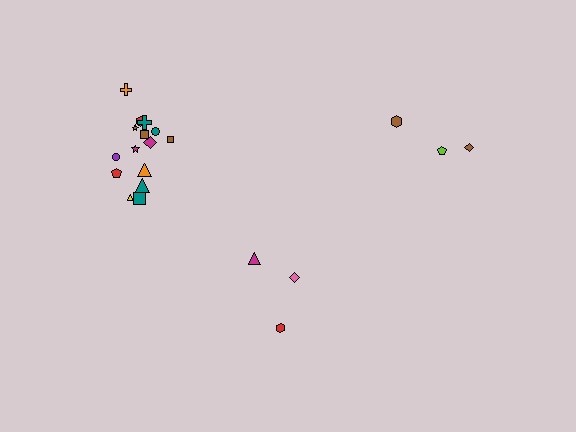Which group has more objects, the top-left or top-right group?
The top-left group.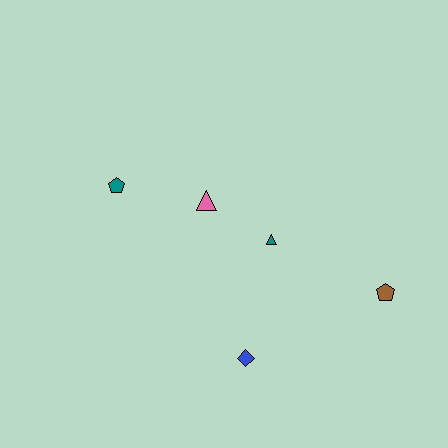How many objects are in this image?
There are 5 objects.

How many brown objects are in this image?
There is 1 brown object.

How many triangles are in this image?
There are 2 triangles.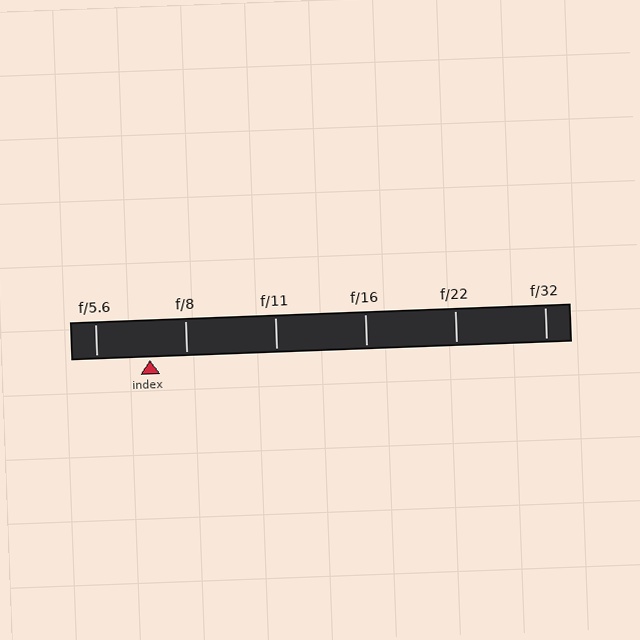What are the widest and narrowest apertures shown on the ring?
The widest aperture shown is f/5.6 and the narrowest is f/32.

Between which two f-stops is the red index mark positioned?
The index mark is between f/5.6 and f/8.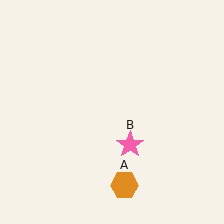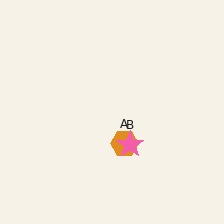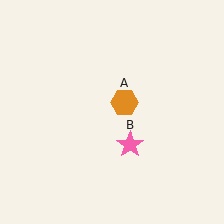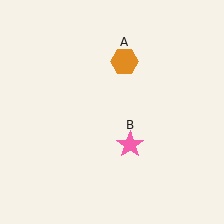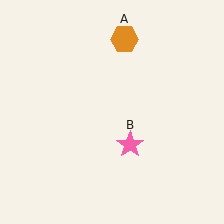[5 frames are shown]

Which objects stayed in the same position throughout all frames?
Pink star (object B) remained stationary.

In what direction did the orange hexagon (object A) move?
The orange hexagon (object A) moved up.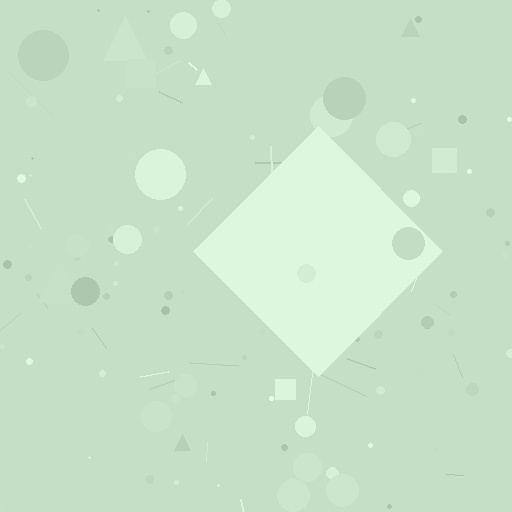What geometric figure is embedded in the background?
A diamond is embedded in the background.